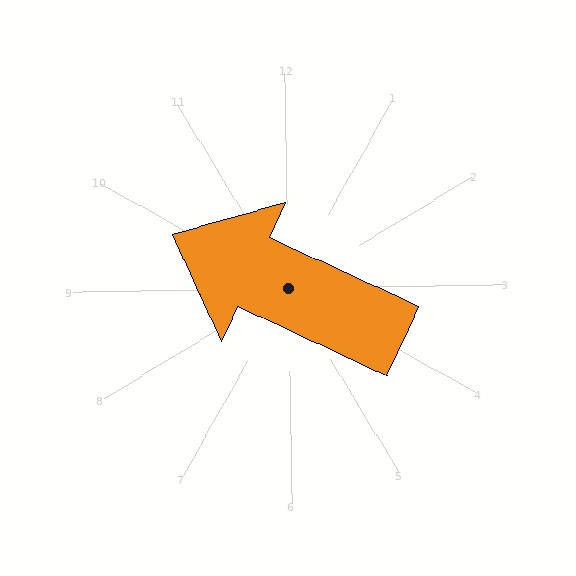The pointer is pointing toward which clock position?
Roughly 10 o'clock.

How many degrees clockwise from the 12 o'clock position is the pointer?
Approximately 296 degrees.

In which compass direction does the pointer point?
Northwest.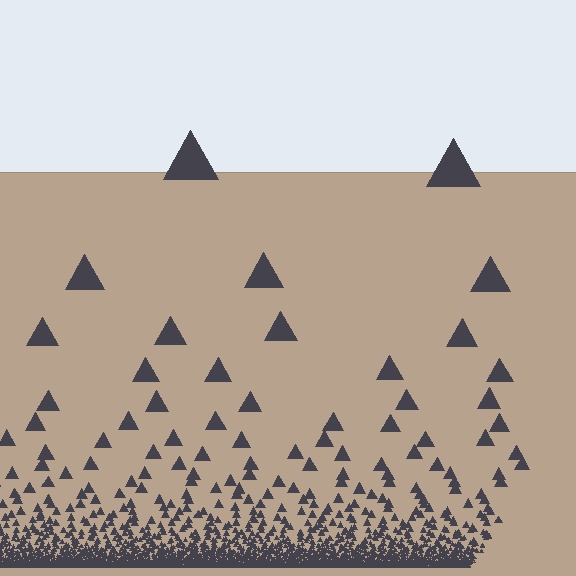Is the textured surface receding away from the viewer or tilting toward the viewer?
The surface appears to tilt toward the viewer. Texture elements get larger and sparser toward the top.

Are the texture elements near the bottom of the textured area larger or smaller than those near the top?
Smaller. The gradient is inverted — elements near the bottom are smaller and denser.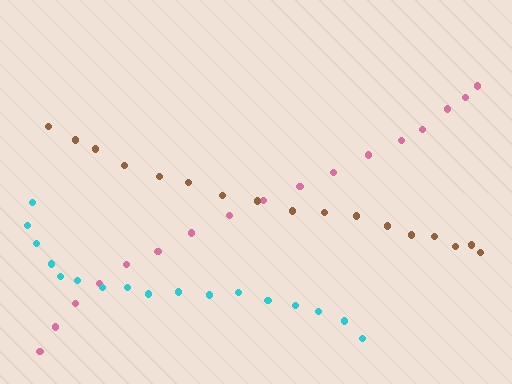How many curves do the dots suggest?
There are 3 distinct paths.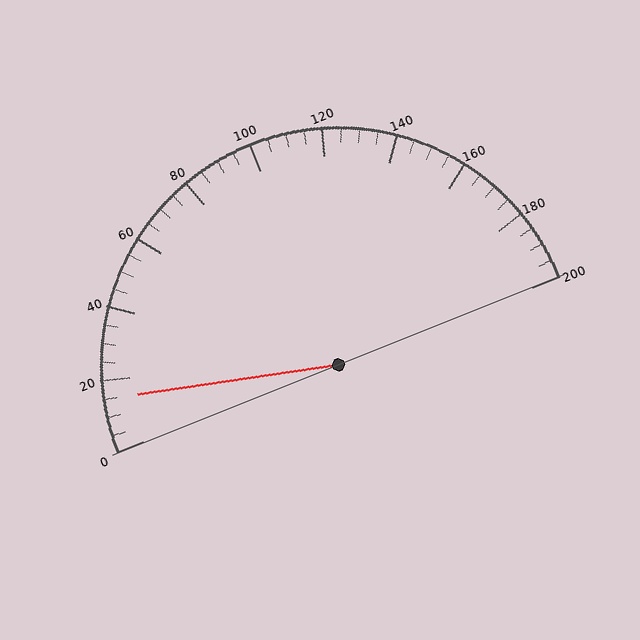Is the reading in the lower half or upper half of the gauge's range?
The reading is in the lower half of the range (0 to 200).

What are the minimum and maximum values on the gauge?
The gauge ranges from 0 to 200.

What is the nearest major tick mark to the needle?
The nearest major tick mark is 20.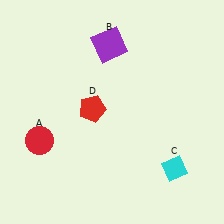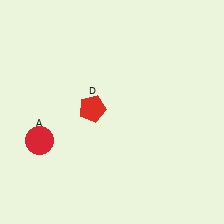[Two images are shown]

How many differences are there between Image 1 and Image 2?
There are 2 differences between the two images.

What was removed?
The cyan diamond (C), the purple square (B) were removed in Image 2.